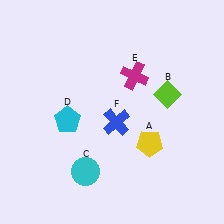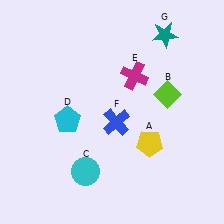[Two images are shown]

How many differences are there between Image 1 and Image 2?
There is 1 difference between the two images.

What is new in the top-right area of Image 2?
A teal star (G) was added in the top-right area of Image 2.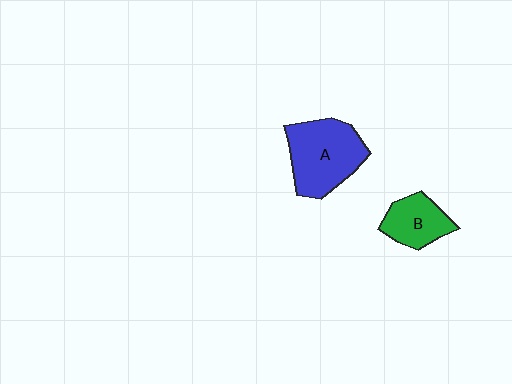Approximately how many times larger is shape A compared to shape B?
Approximately 1.7 times.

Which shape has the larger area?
Shape A (blue).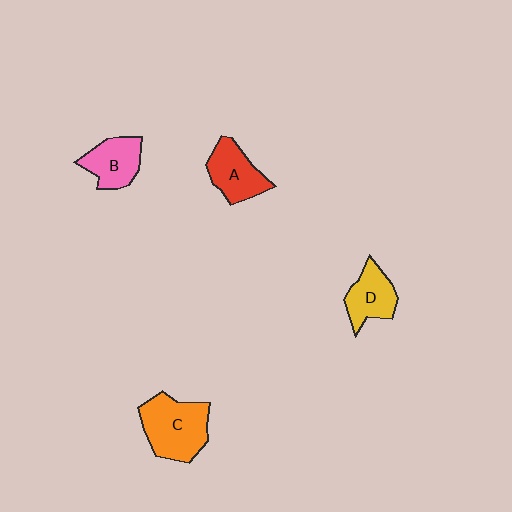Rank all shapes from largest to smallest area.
From largest to smallest: C (orange), A (red), B (pink), D (yellow).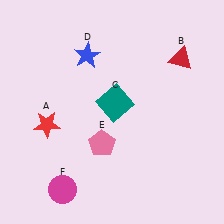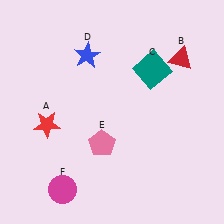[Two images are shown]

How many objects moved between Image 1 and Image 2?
1 object moved between the two images.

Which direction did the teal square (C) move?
The teal square (C) moved right.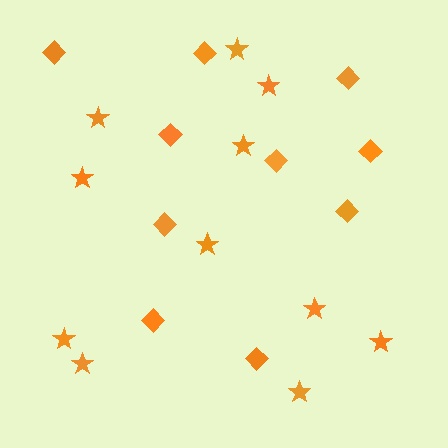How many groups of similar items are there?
There are 2 groups: one group of diamonds (10) and one group of stars (11).